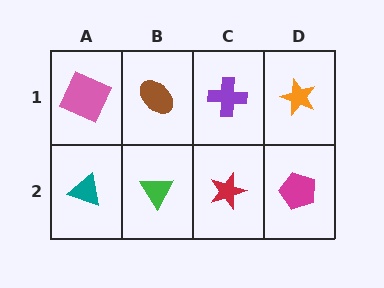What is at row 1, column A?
A pink square.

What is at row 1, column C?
A purple cross.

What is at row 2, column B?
A green triangle.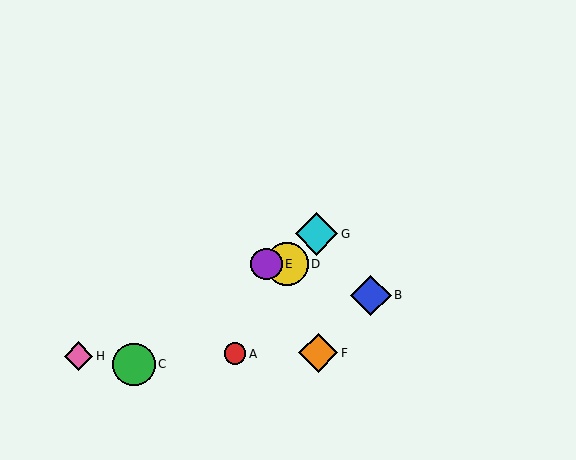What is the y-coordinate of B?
Object B is at y≈296.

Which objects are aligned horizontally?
Objects D, E are aligned horizontally.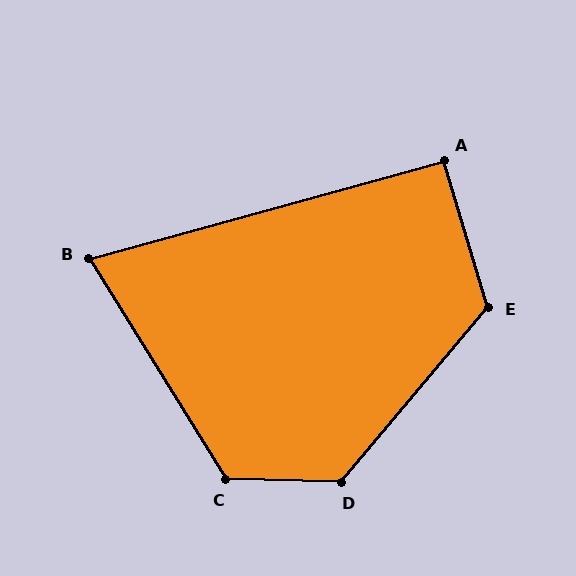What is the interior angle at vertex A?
Approximately 91 degrees (approximately right).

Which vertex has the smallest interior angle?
B, at approximately 74 degrees.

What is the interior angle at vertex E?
Approximately 123 degrees (obtuse).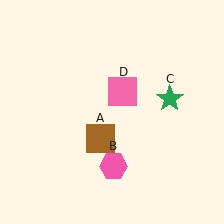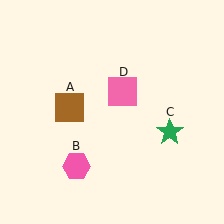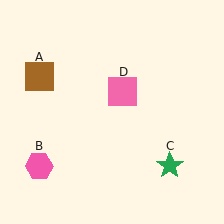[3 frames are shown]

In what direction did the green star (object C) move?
The green star (object C) moved down.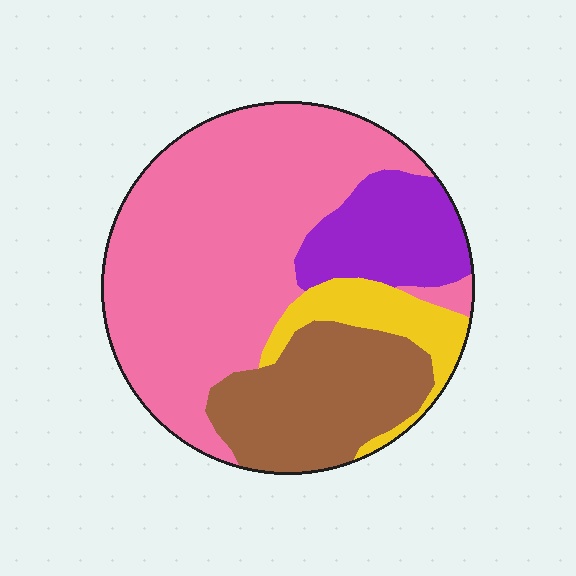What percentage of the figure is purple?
Purple takes up less than a quarter of the figure.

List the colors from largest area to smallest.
From largest to smallest: pink, brown, purple, yellow.